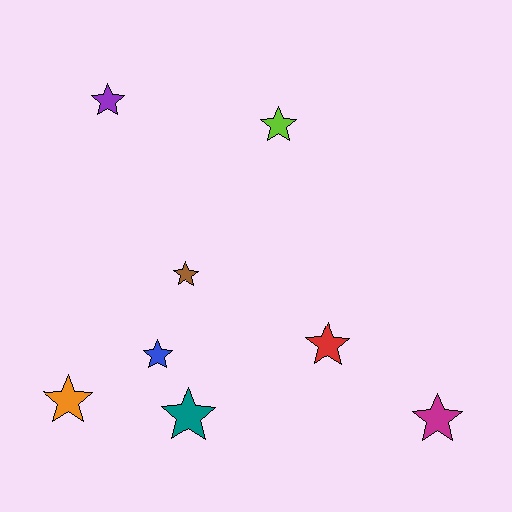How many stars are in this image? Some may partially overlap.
There are 8 stars.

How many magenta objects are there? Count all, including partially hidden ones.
There is 1 magenta object.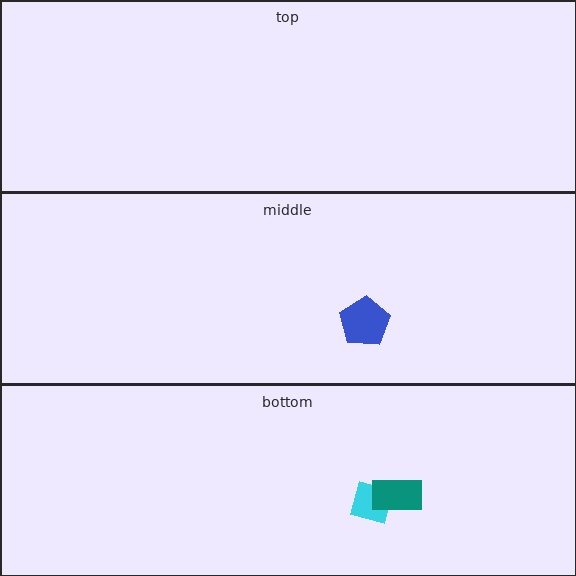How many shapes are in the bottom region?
2.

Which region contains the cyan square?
The bottom region.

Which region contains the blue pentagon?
The middle region.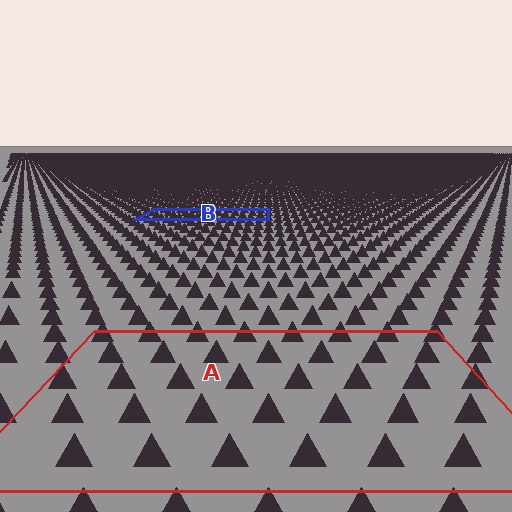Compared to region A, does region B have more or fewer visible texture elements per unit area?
Region B has more texture elements per unit area — they are packed more densely because it is farther away.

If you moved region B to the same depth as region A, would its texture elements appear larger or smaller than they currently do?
They would appear larger. At a closer depth, the same texture elements are projected at a bigger on-screen size.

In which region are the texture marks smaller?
The texture marks are smaller in region B, because it is farther away.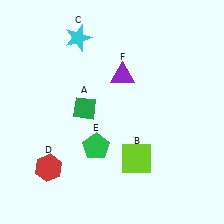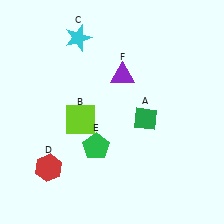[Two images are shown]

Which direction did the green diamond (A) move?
The green diamond (A) moved right.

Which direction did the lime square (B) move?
The lime square (B) moved left.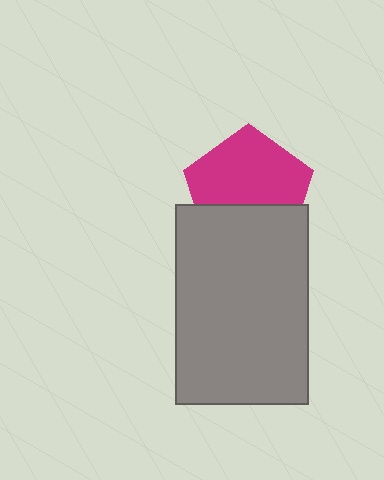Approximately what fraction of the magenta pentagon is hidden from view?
Roughly 37% of the magenta pentagon is hidden behind the gray rectangle.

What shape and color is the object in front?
The object in front is a gray rectangle.